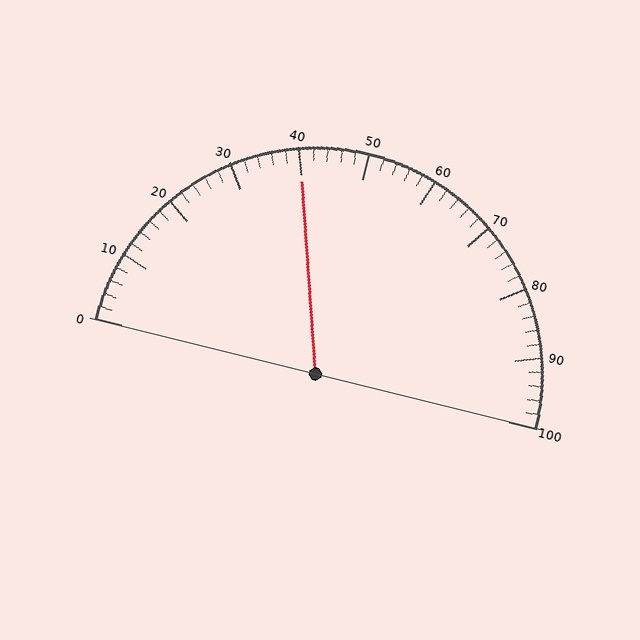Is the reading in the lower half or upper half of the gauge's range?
The reading is in the lower half of the range (0 to 100).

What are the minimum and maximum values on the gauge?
The gauge ranges from 0 to 100.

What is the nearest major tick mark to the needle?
The nearest major tick mark is 40.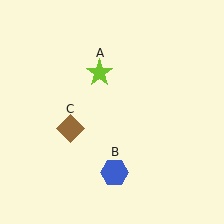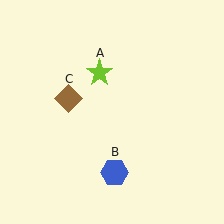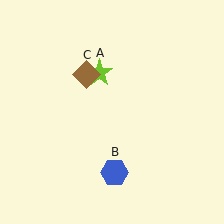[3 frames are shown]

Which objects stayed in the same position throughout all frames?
Lime star (object A) and blue hexagon (object B) remained stationary.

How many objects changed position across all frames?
1 object changed position: brown diamond (object C).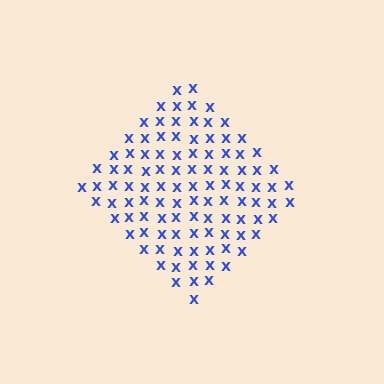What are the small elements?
The small elements are letter X's.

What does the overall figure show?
The overall figure shows a diamond.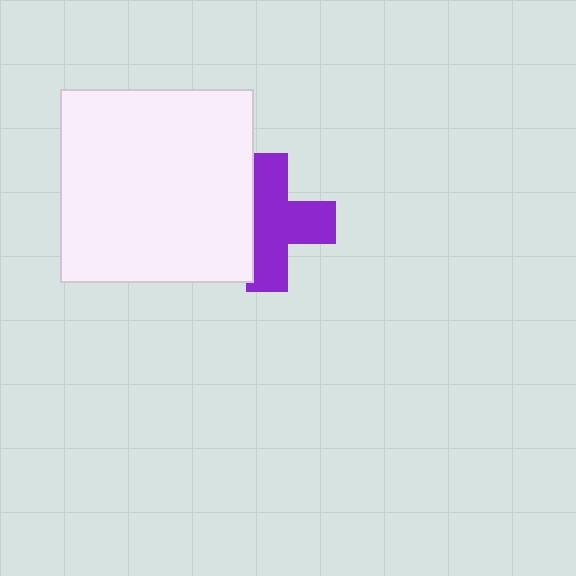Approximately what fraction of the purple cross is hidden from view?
Roughly 31% of the purple cross is hidden behind the white square.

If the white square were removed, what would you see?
You would see the complete purple cross.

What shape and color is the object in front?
The object in front is a white square.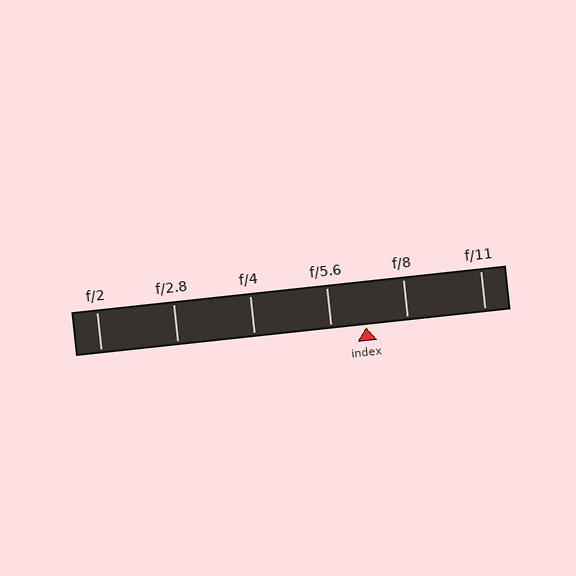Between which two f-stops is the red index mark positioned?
The index mark is between f/5.6 and f/8.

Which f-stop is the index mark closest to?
The index mark is closest to f/5.6.